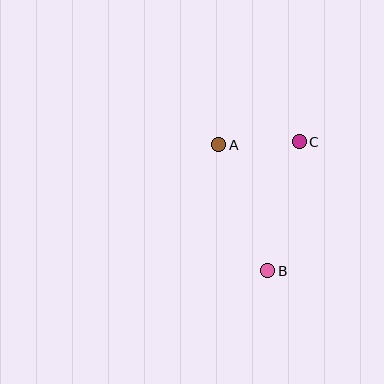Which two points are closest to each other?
Points A and C are closest to each other.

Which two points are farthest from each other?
Points A and B are farthest from each other.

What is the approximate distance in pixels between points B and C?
The distance between B and C is approximately 133 pixels.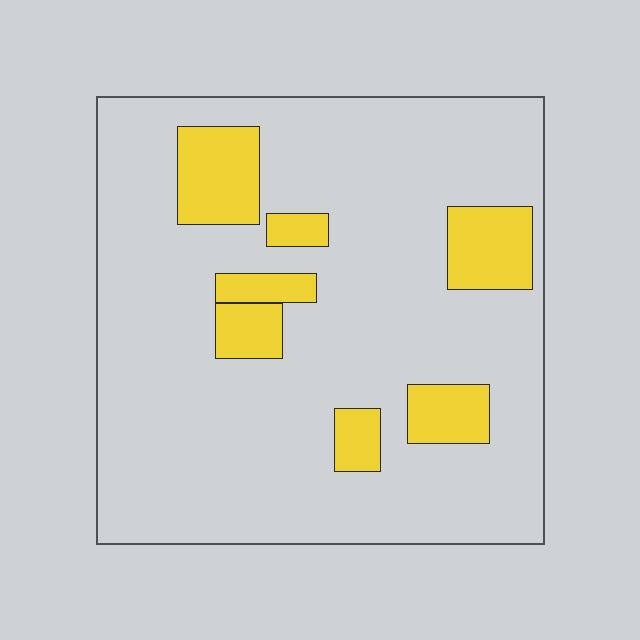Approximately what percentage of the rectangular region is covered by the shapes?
Approximately 15%.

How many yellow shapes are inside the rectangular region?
7.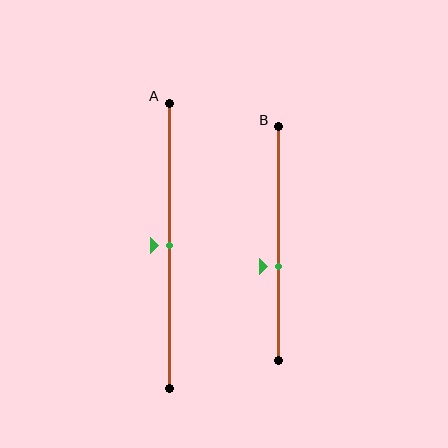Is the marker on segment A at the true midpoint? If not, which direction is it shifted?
Yes, the marker on segment A is at the true midpoint.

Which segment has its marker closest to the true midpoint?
Segment A has its marker closest to the true midpoint.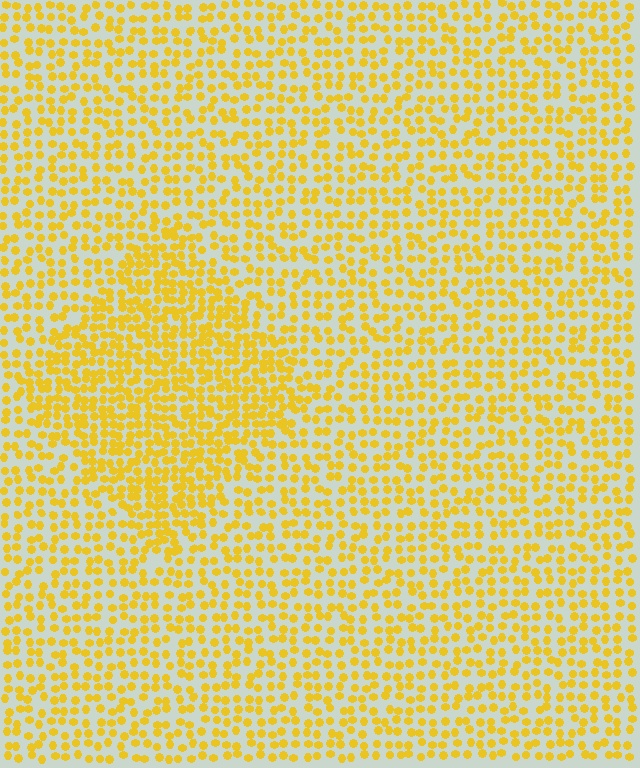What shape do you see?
I see a diamond.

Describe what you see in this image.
The image contains small yellow elements arranged at two different densities. A diamond-shaped region is visible where the elements are more densely packed than the surrounding area.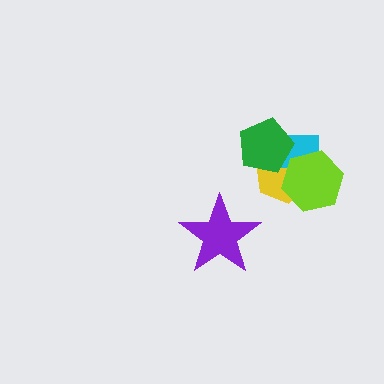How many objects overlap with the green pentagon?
2 objects overlap with the green pentagon.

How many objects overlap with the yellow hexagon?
3 objects overlap with the yellow hexagon.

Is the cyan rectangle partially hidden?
Yes, it is partially covered by another shape.